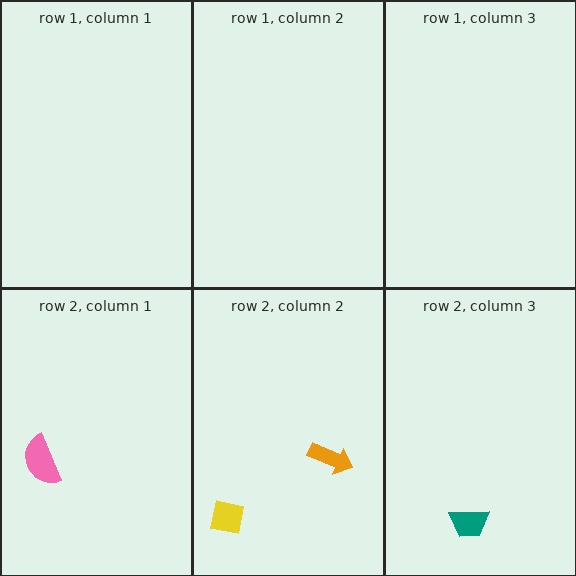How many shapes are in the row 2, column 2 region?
2.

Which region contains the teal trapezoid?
The row 2, column 3 region.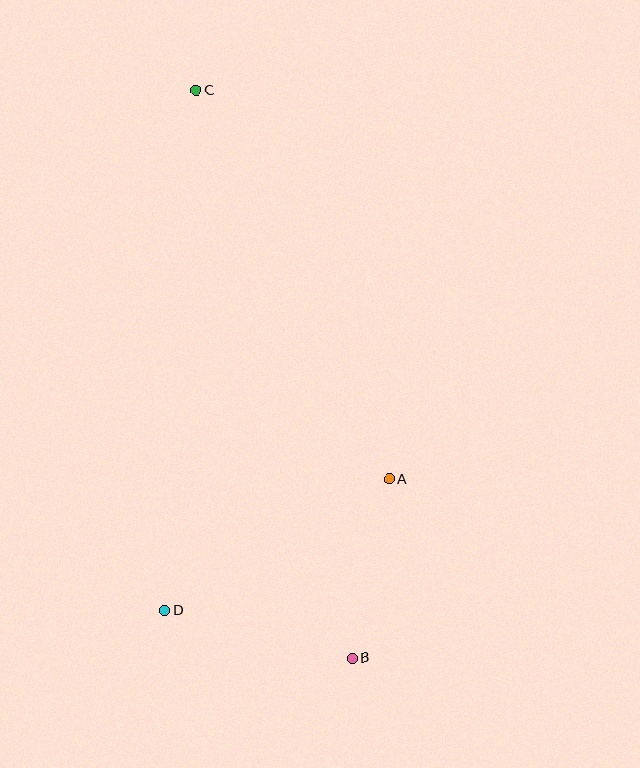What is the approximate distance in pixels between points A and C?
The distance between A and C is approximately 434 pixels.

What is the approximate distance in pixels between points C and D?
The distance between C and D is approximately 521 pixels.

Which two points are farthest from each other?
Points B and C are farthest from each other.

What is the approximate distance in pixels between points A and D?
The distance between A and D is approximately 260 pixels.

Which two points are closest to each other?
Points A and B are closest to each other.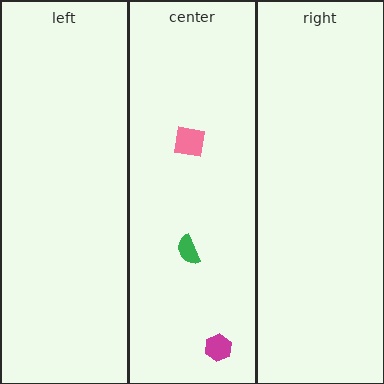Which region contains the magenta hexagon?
The center region.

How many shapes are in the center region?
3.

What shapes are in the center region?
The pink square, the magenta hexagon, the green semicircle.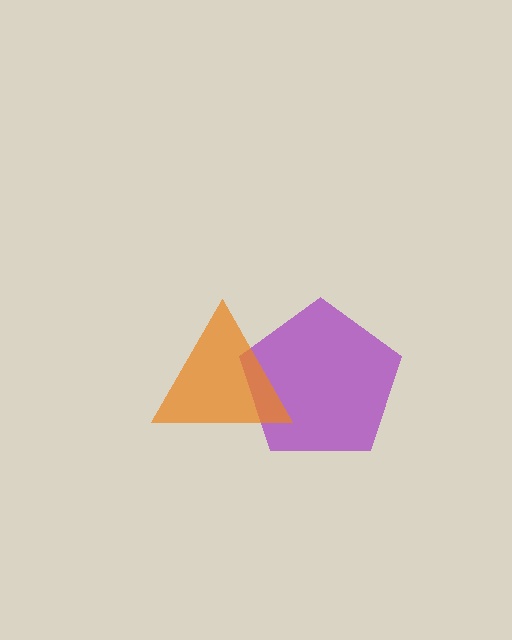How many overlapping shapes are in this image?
There are 2 overlapping shapes in the image.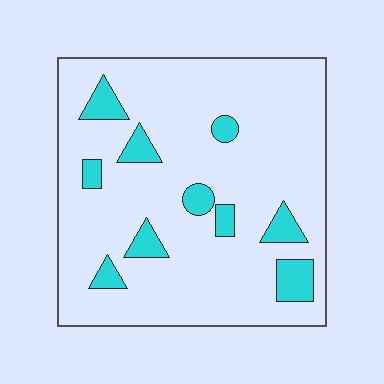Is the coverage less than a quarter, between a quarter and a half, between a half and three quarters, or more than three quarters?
Less than a quarter.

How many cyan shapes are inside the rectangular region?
10.